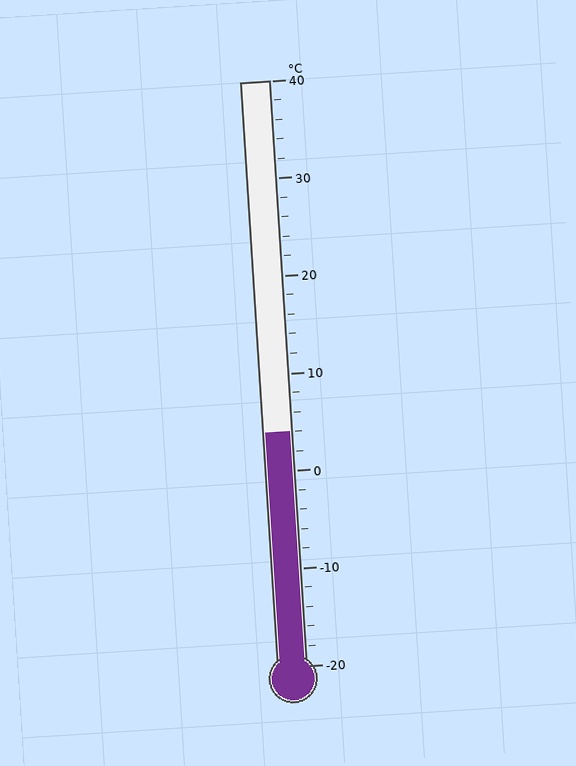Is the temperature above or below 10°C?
The temperature is below 10°C.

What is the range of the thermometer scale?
The thermometer scale ranges from -20°C to 40°C.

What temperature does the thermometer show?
The thermometer shows approximately 4°C.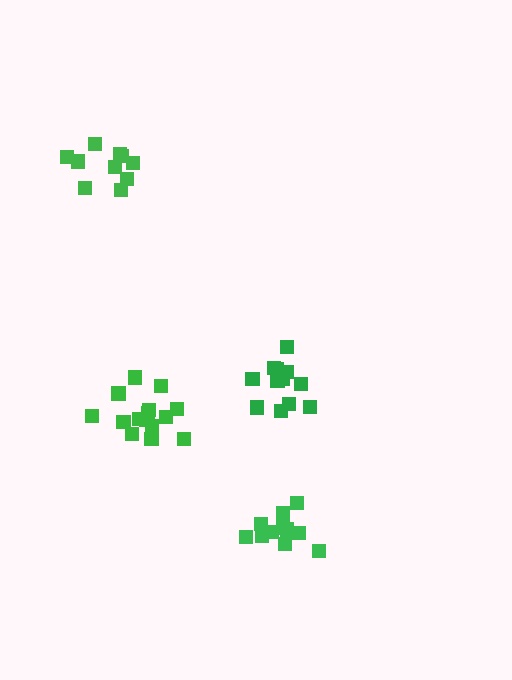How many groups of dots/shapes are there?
There are 4 groups.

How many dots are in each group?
Group 1: 10 dots, Group 2: 11 dots, Group 3: 15 dots, Group 4: 13 dots (49 total).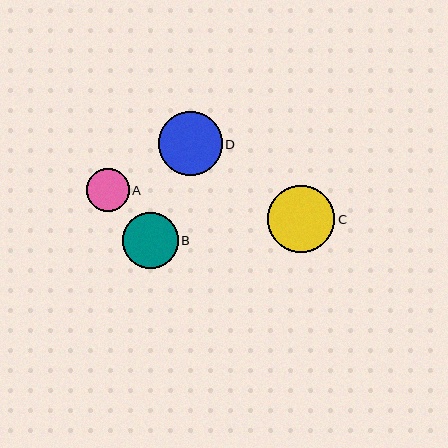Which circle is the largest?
Circle C is the largest with a size of approximately 67 pixels.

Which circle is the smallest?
Circle A is the smallest with a size of approximately 42 pixels.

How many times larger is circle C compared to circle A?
Circle C is approximately 1.6 times the size of circle A.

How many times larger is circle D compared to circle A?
Circle D is approximately 1.5 times the size of circle A.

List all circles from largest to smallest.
From largest to smallest: C, D, B, A.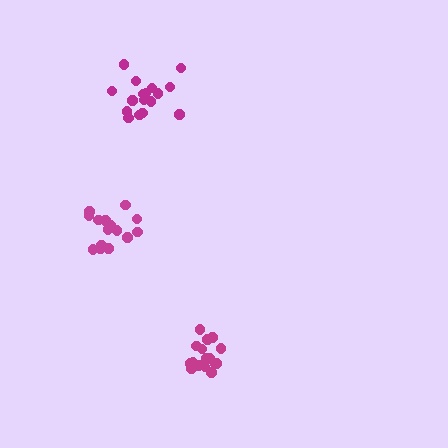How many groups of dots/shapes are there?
There are 3 groups.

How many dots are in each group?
Group 1: 15 dots, Group 2: 17 dots, Group 3: 17 dots (49 total).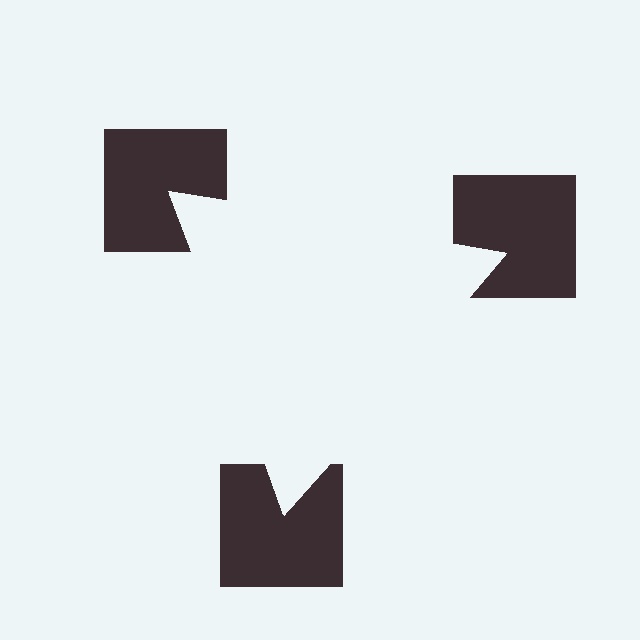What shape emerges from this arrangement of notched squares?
An illusory triangle — its edges are inferred from the aligned wedge cuts in the notched squares, not physically drawn.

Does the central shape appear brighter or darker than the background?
It typically appears slightly brighter than the background, even though no actual brightness change is drawn.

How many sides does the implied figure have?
3 sides.